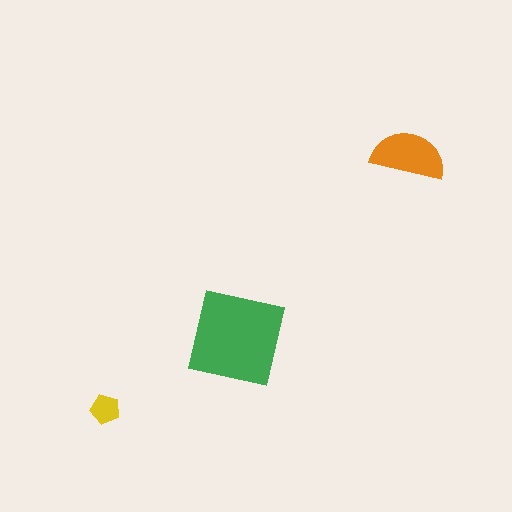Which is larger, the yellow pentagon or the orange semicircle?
The orange semicircle.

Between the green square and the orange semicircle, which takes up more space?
The green square.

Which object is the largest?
The green square.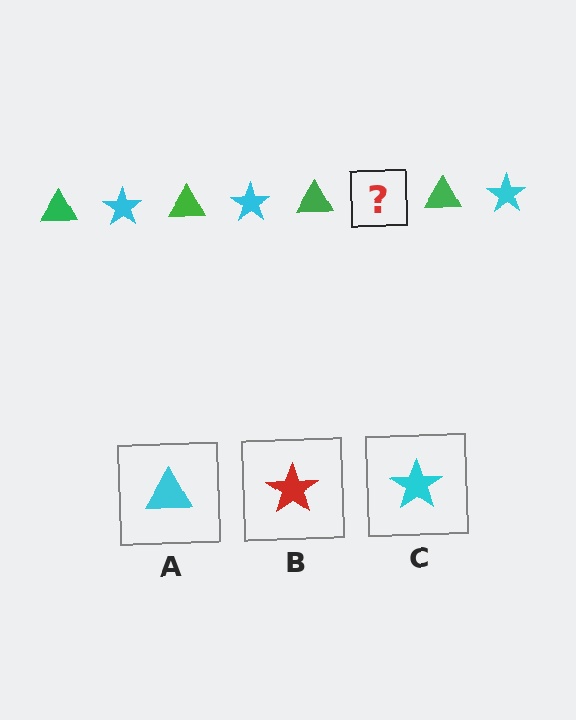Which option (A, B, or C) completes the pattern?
C.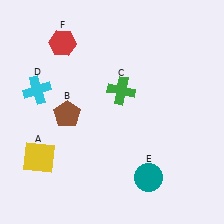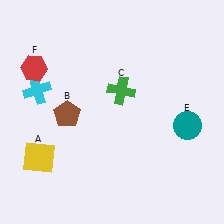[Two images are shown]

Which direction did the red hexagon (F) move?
The red hexagon (F) moved left.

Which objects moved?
The objects that moved are: the teal circle (E), the red hexagon (F).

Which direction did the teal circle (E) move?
The teal circle (E) moved up.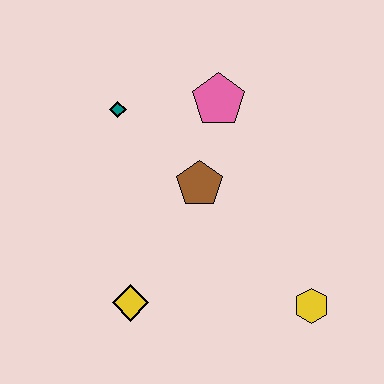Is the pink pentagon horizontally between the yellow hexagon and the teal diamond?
Yes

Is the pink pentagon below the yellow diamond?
No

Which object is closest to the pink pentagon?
The brown pentagon is closest to the pink pentagon.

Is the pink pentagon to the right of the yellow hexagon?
No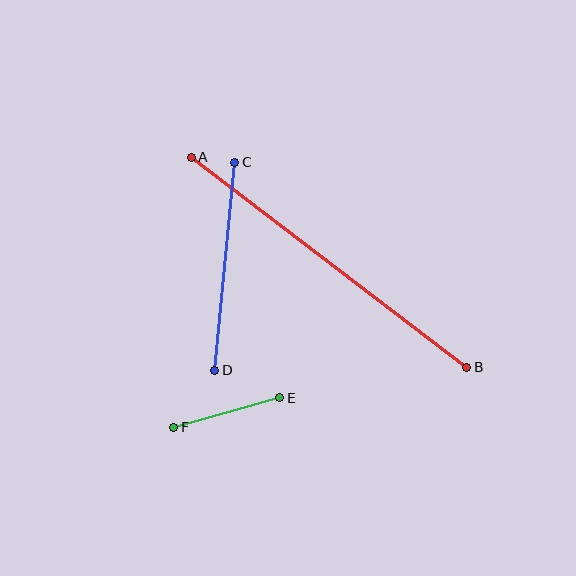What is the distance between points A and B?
The distance is approximately 347 pixels.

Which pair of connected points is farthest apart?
Points A and B are farthest apart.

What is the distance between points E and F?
The distance is approximately 110 pixels.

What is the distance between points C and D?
The distance is approximately 209 pixels.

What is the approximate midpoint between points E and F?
The midpoint is at approximately (227, 412) pixels.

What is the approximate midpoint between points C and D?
The midpoint is at approximately (225, 266) pixels.